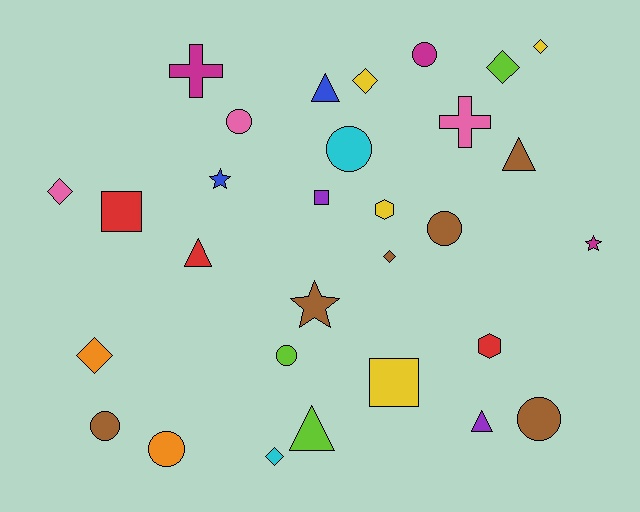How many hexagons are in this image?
There are 2 hexagons.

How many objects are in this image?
There are 30 objects.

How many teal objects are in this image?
There are no teal objects.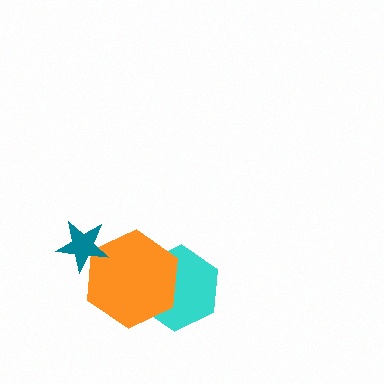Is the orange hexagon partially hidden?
Yes, it is partially covered by another shape.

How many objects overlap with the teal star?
1 object overlaps with the teal star.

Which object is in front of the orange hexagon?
The teal star is in front of the orange hexagon.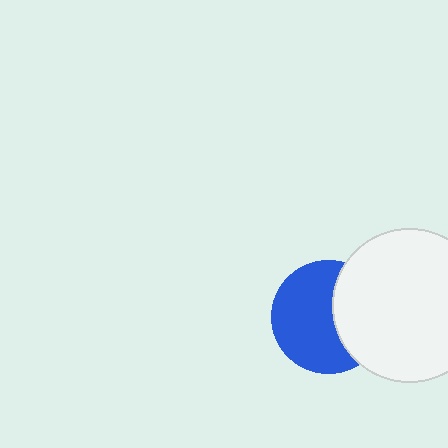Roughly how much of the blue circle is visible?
About half of it is visible (roughly 62%).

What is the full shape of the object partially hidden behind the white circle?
The partially hidden object is a blue circle.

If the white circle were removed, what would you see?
You would see the complete blue circle.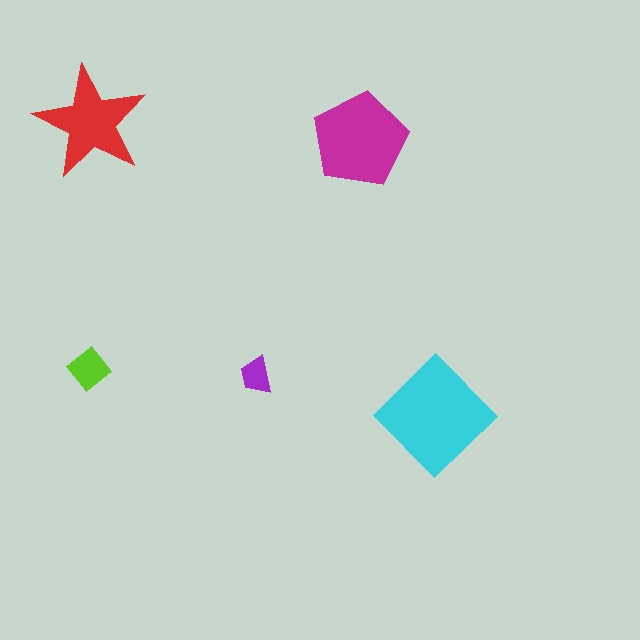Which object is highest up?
The red star is topmost.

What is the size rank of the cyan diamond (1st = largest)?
1st.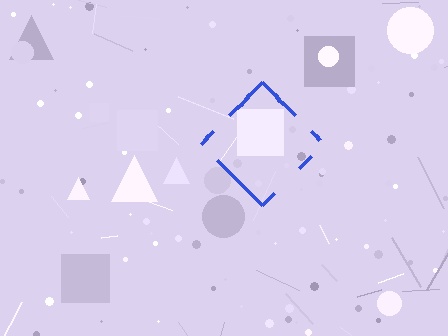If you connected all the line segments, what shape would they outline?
They would outline a diamond.